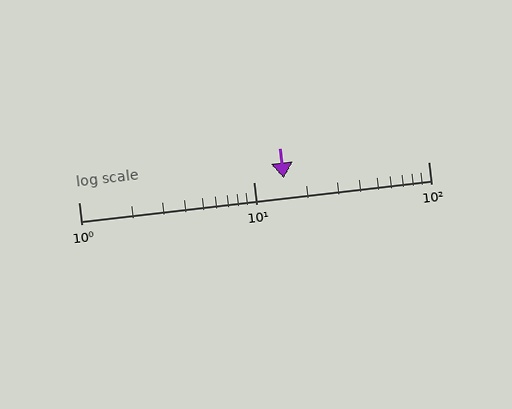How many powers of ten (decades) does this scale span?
The scale spans 2 decades, from 1 to 100.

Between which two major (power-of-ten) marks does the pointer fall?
The pointer is between 10 and 100.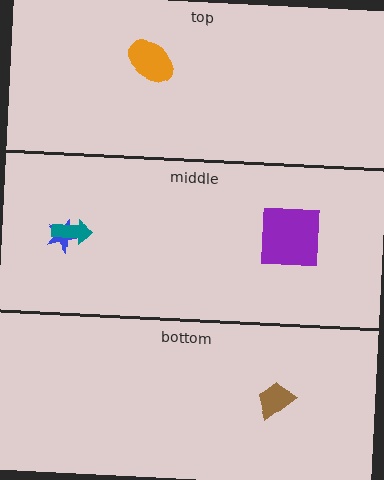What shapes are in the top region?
The orange ellipse.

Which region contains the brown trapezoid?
The bottom region.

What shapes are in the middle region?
The blue star, the teal arrow, the purple square.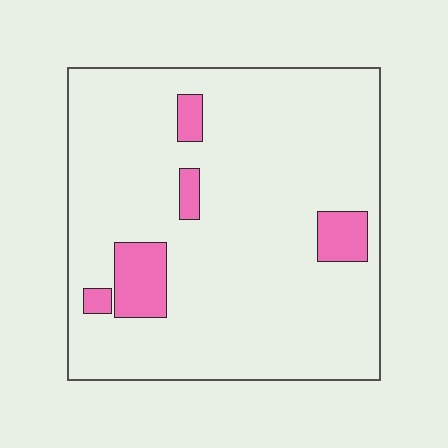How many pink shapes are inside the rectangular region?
5.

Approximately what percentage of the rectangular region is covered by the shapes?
Approximately 10%.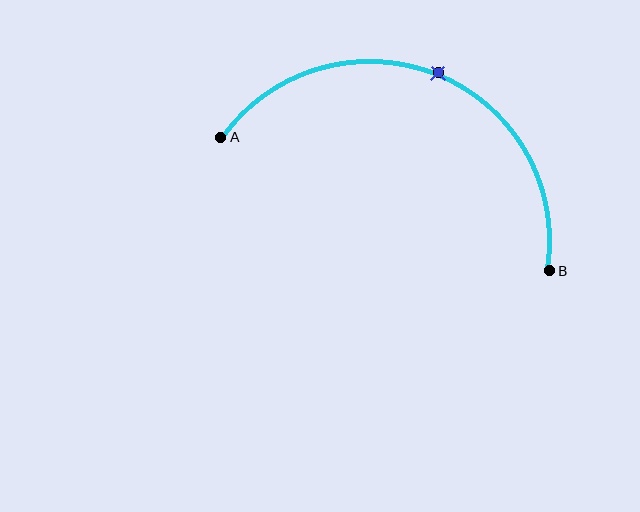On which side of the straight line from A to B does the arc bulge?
The arc bulges above the straight line connecting A and B.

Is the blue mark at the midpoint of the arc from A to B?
Yes. The blue mark lies on the arc at equal arc-length from both A and B — it is the arc midpoint.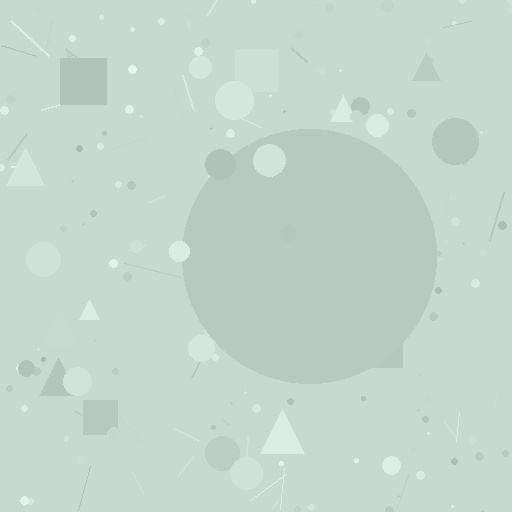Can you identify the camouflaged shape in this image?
The camouflaged shape is a circle.